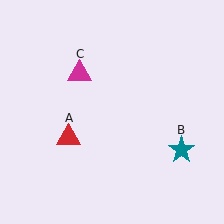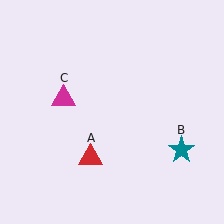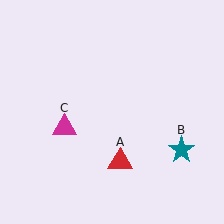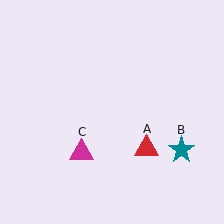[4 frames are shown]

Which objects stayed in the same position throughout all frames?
Teal star (object B) remained stationary.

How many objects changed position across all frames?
2 objects changed position: red triangle (object A), magenta triangle (object C).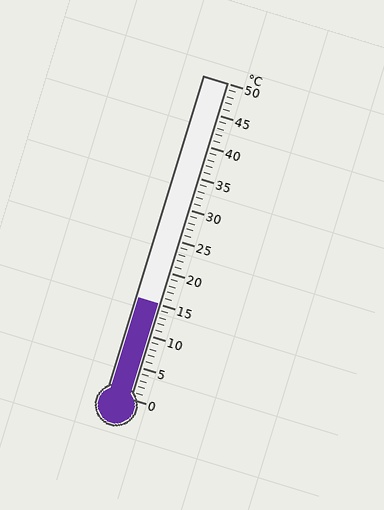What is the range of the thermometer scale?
The thermometer scale ranges from 0°C to 50°C.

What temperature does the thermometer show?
The thermometer shows approximately 15°C.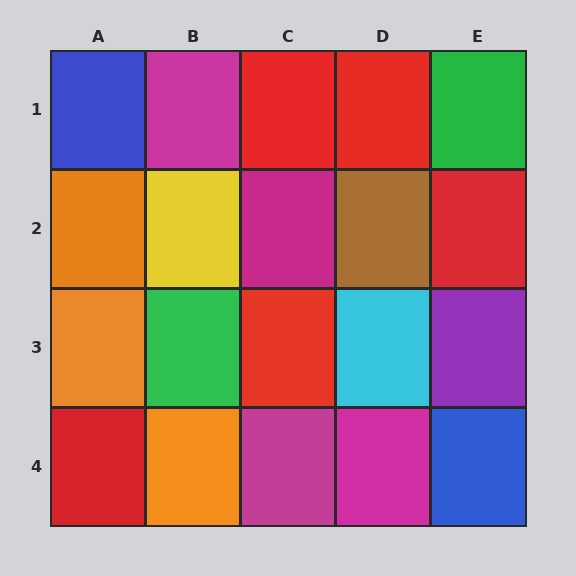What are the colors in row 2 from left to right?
Orange, yellow, magenta, brown, red.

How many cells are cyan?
1 cell is cyan.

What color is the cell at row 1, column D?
Red.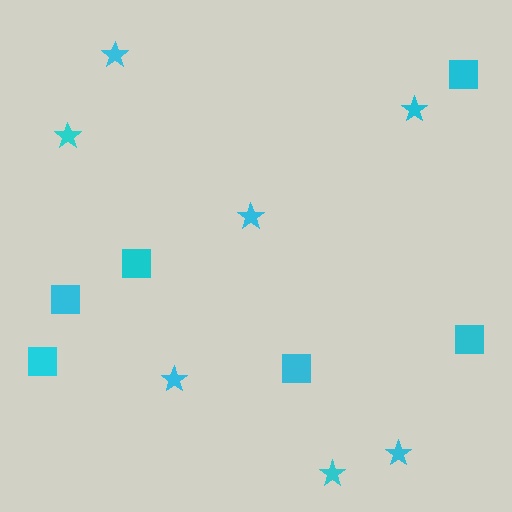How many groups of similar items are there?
There are 2 groups: one group of squares (6) and one group of stars (7).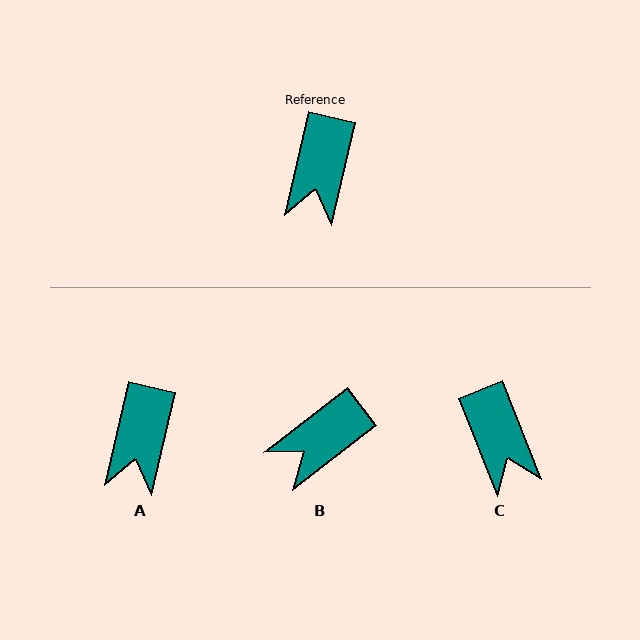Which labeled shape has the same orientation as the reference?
A.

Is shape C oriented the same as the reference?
No, it is off by about 35 degrees.